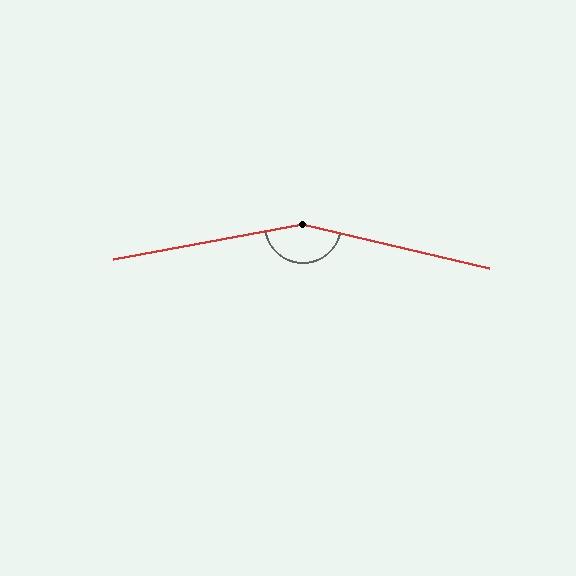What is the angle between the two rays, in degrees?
Approximately 156 degrees.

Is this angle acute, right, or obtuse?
It is obtuse.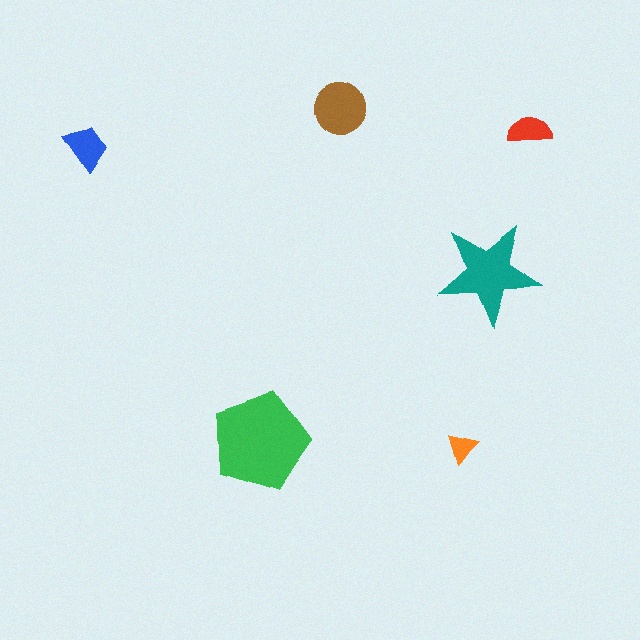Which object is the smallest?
The orange triangle.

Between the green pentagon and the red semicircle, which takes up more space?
The green pentagon.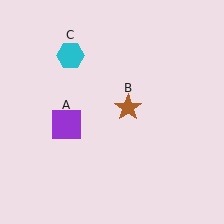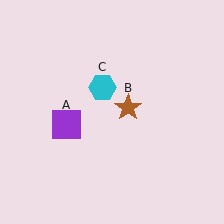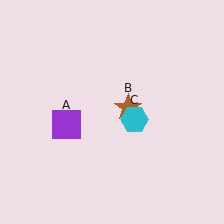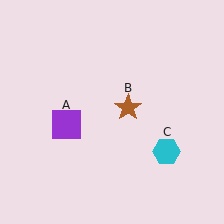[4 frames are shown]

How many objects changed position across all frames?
1 object changed position: cyan hexagon (object C).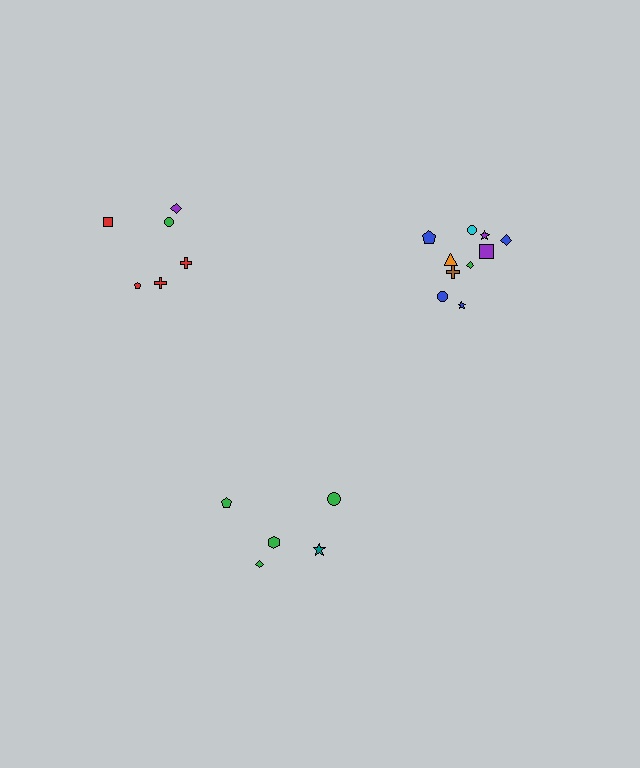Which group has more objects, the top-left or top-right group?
The top-right group.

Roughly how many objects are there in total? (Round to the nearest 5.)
Roughly 20 objects in total.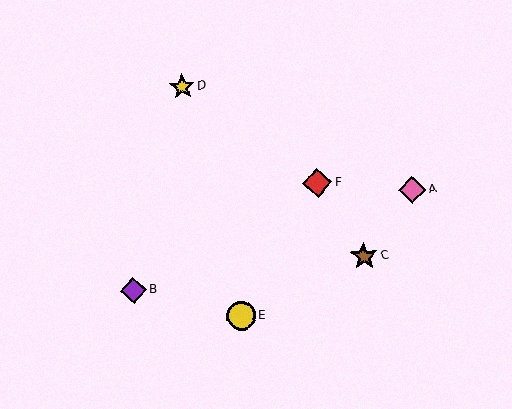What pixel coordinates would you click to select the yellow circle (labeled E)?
Click at (241, 316) to select the yellow circle E.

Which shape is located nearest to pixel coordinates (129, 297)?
The purple diamond (labeled B) at (133, 290) is nearest to that location.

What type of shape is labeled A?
Shape A is a pink diamond.